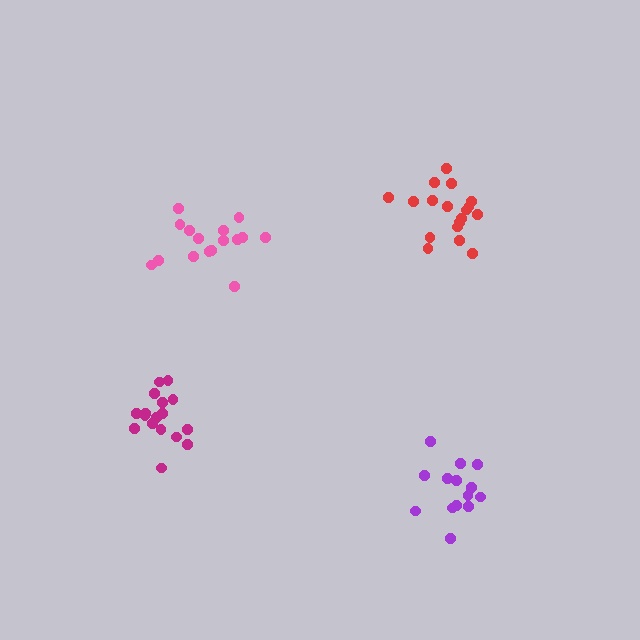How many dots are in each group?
Group 1: 16 dots, Group 2: 18 dots, Group 3: 17 dots, Group 4: 14 dots (65 total).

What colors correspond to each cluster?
The clusters are colored: pink, red, magenta, purple.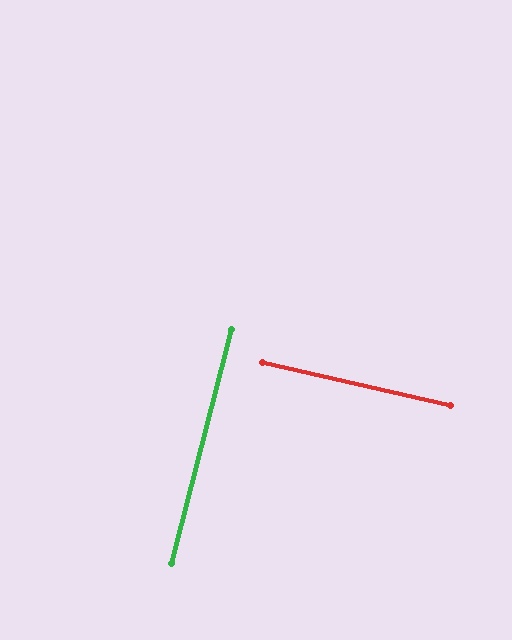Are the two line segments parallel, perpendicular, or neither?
Perpendicular — they meet at approximately 88°.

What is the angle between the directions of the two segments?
Approximately 88 degrees.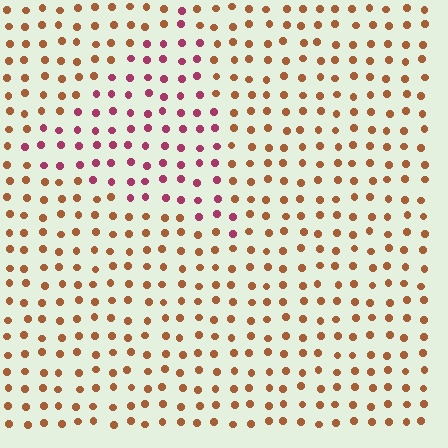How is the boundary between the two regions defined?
The boundary is defined purely by a slight shift in hue (about 48 degrees). Spacing, size, and orientation are identical on both sides.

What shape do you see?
I see a triangle.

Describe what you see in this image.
The image is filled with small brown elements in a uniform arrangement. A triangle-shaped region is visible where the elements are tinted to a slightly different hue, forming a subtle color boundary.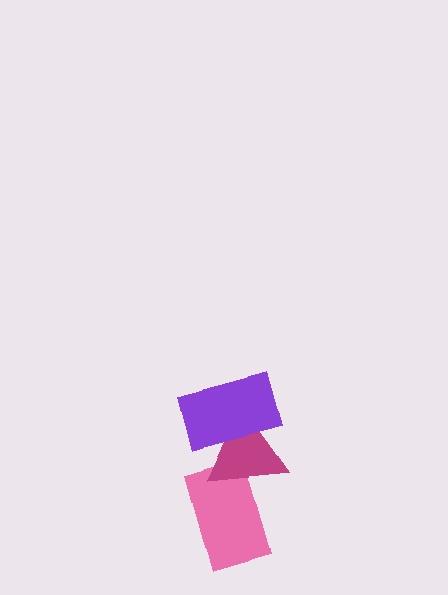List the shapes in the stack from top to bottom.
From top to bottom: the purple rectangle, the magenta triangle, the pink rectangle.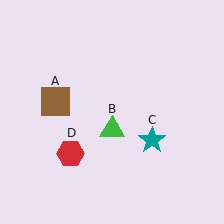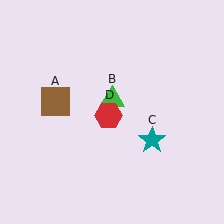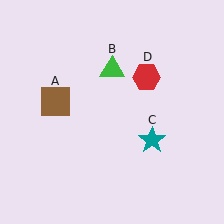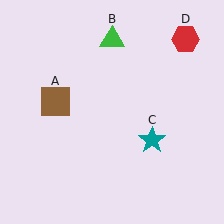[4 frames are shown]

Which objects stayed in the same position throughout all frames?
Brown square (object A) and teal star (object C) remained stationary.